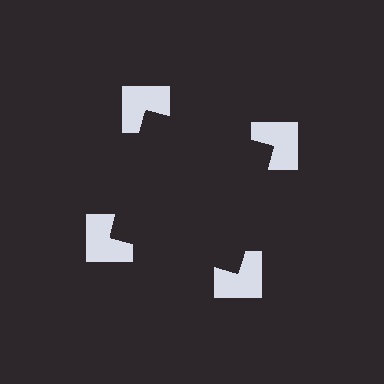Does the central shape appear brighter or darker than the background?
It typically appears slightly darker than the background, even though no actual brightness change is drawn.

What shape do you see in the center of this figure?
An illusory square — its edges are inferred from the aligned wedge cuts in the notched squares, not physically drawn.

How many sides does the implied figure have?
4 sides.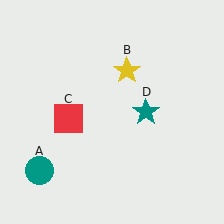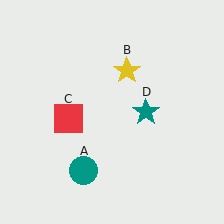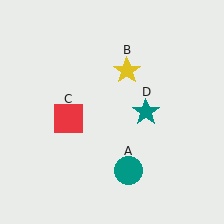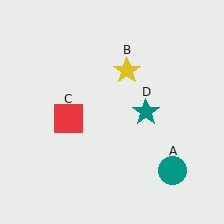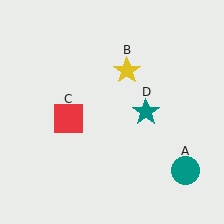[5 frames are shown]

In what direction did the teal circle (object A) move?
The teal circle (object A) moved right.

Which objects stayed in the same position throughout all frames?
Yellow star (object B) and red square (object C) and teal star (object D) remained stationary.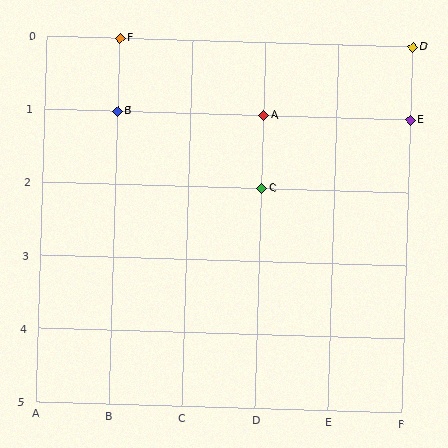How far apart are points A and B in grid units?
Points A and B are 2 columns apart.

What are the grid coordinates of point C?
Point C is at grid coordinates (D, 2).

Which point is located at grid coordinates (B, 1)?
Point B is at (B, 1).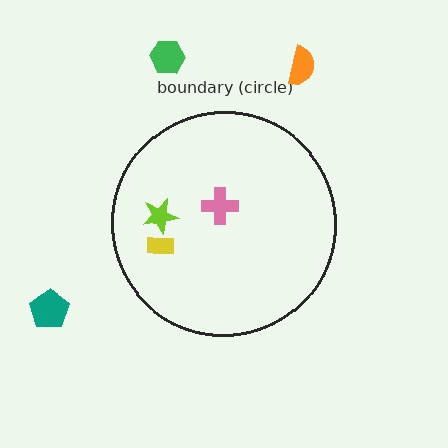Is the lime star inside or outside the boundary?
Inside.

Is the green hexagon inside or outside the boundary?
Outside.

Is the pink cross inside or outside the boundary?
Inside.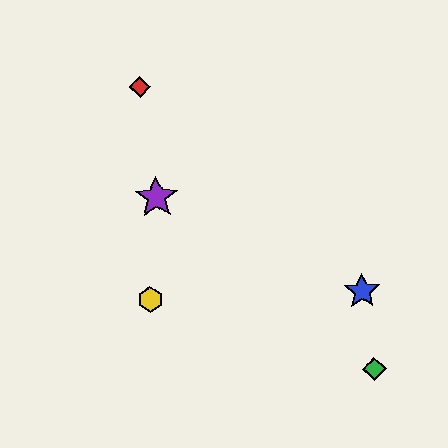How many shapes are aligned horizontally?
2 shapes (the blue star, the yellow hexagon) are aligned horizontally.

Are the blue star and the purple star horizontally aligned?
No, the blue star is at y≈291 and the purple star is at y≈198.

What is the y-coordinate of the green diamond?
The green diamond is at y≈369.